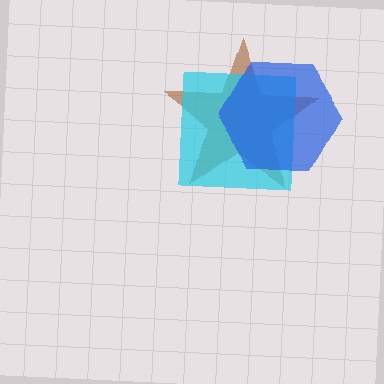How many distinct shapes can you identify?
There are 3 distinct shapes: a brown star, a cyan square, a blue hexagon.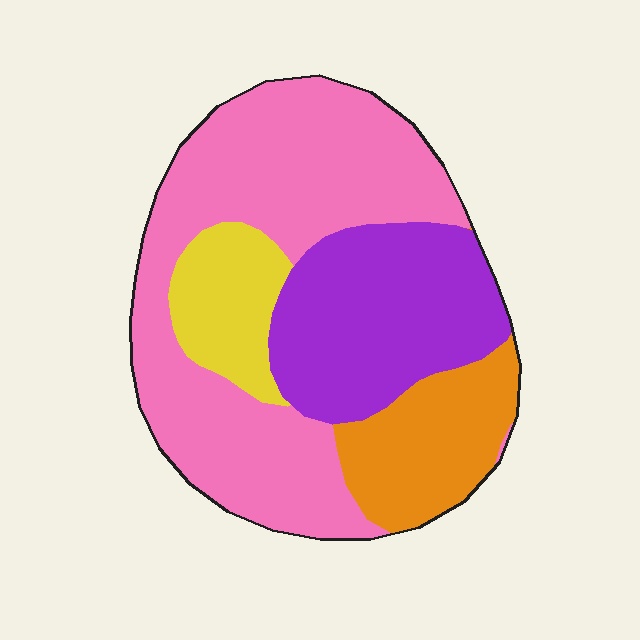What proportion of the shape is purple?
Purple takes up about one quarter (1/4) of the shape.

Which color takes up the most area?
Pink, at roughly 50%.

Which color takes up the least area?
Yellow, at roughly 10%.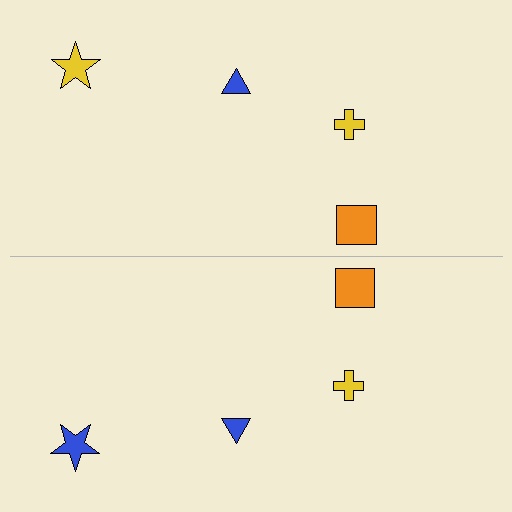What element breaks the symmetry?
The blue star on the bottom side breaks the symmetry — its mirror counterpart is yellow.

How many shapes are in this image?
There are 8 shapes in this image.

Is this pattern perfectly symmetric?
No, the pattern is not perfectly symmetric. The blue star on the bottom side breaks the symmetry — its mirror counterpart is yellow.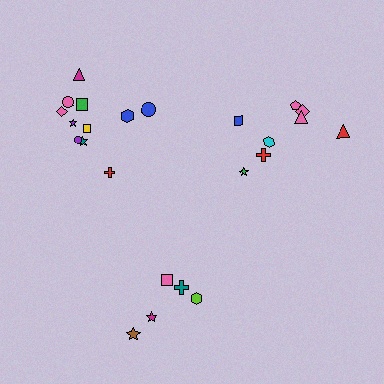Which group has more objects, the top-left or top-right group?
The top-left group.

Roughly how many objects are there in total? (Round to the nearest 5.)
Roughly 25 objects in total.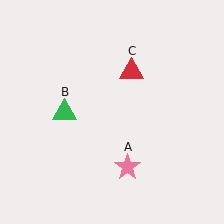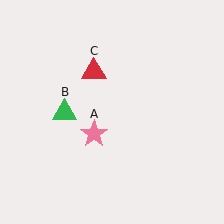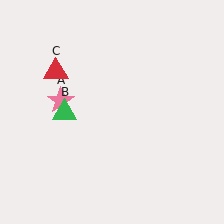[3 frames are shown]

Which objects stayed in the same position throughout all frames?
Green triangle (object B) remained stationary.